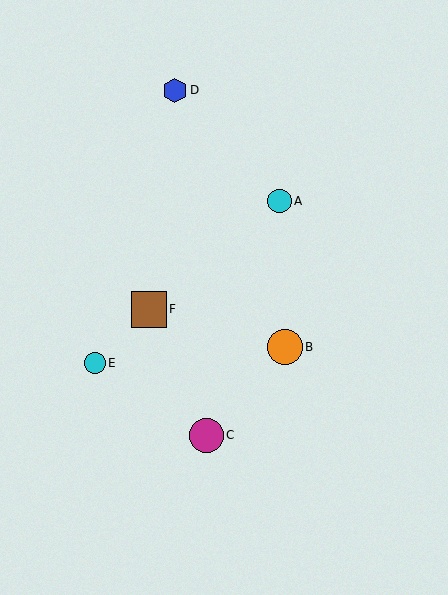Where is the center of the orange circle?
The center of the orange circle is at (285, 347).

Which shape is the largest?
The brown square (labeled F) is the largest.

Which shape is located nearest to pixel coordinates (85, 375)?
The cyan circle (labeled E) at (95, 363) is nearest to that location.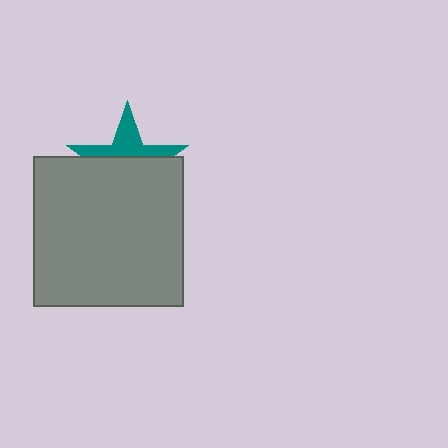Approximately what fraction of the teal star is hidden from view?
Roughly 62% of the teal star is hidden behind the gray square.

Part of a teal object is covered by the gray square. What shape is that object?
It is a star.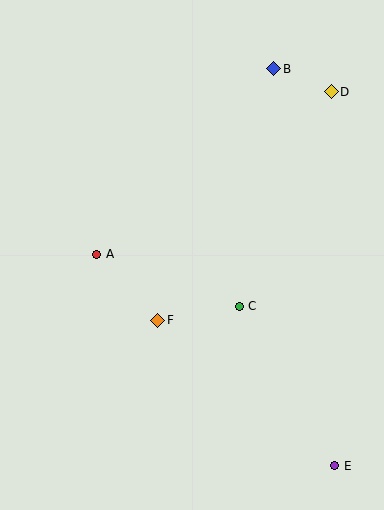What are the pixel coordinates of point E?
Point E is at (335, 466).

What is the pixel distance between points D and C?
The distance between D and C is 233 pixels.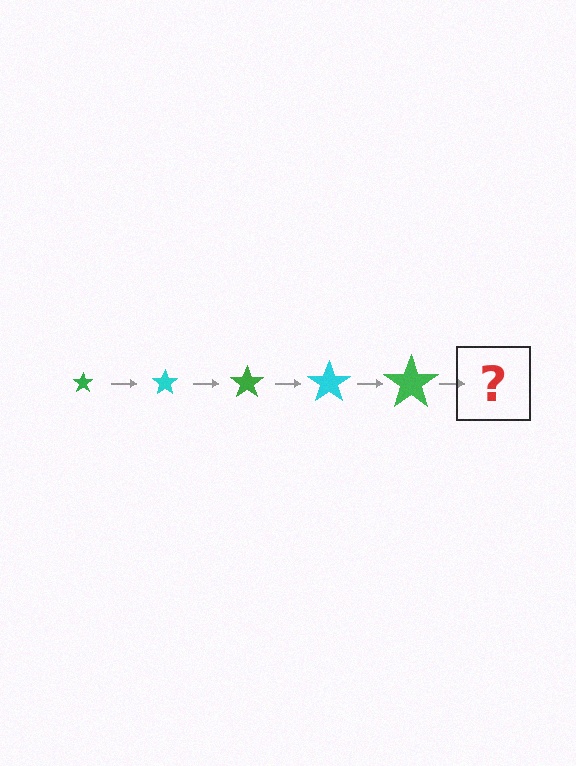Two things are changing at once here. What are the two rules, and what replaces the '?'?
The two rules are that the star grows larger each step and the color cycles through green and cyan. The '?' should be a cyan star, larger than the previous one.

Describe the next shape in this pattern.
It should be a cyan star, larger than the previous one.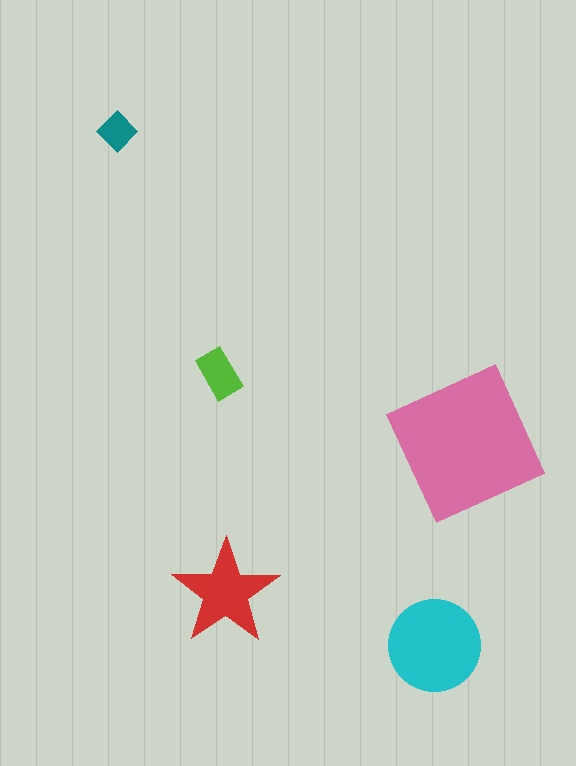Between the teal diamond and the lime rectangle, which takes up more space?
The lime rectangle.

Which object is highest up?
The teal diamond is topmost.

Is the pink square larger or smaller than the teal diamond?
Larger.